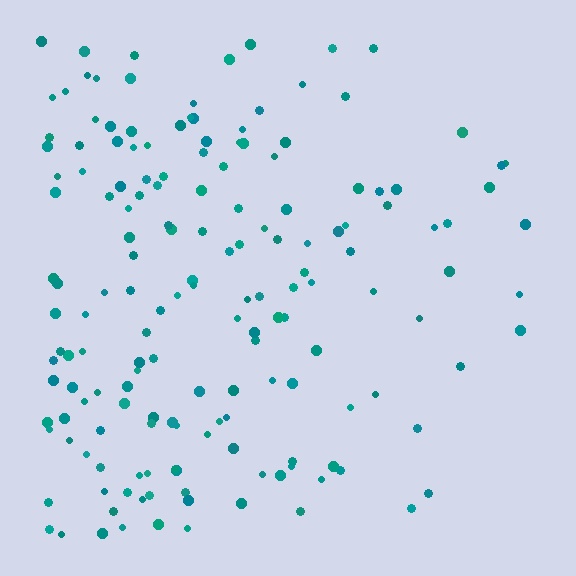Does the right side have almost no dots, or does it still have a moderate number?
Still a moderate number, just noticeably fewer than the left.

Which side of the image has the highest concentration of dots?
The left.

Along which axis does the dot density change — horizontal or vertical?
Horizontal.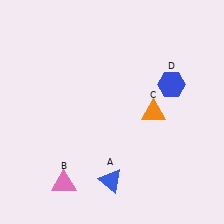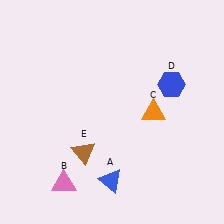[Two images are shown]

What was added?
A brown triangle (E) was added in Image 2.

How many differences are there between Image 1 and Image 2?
There is 1 difference between the two images.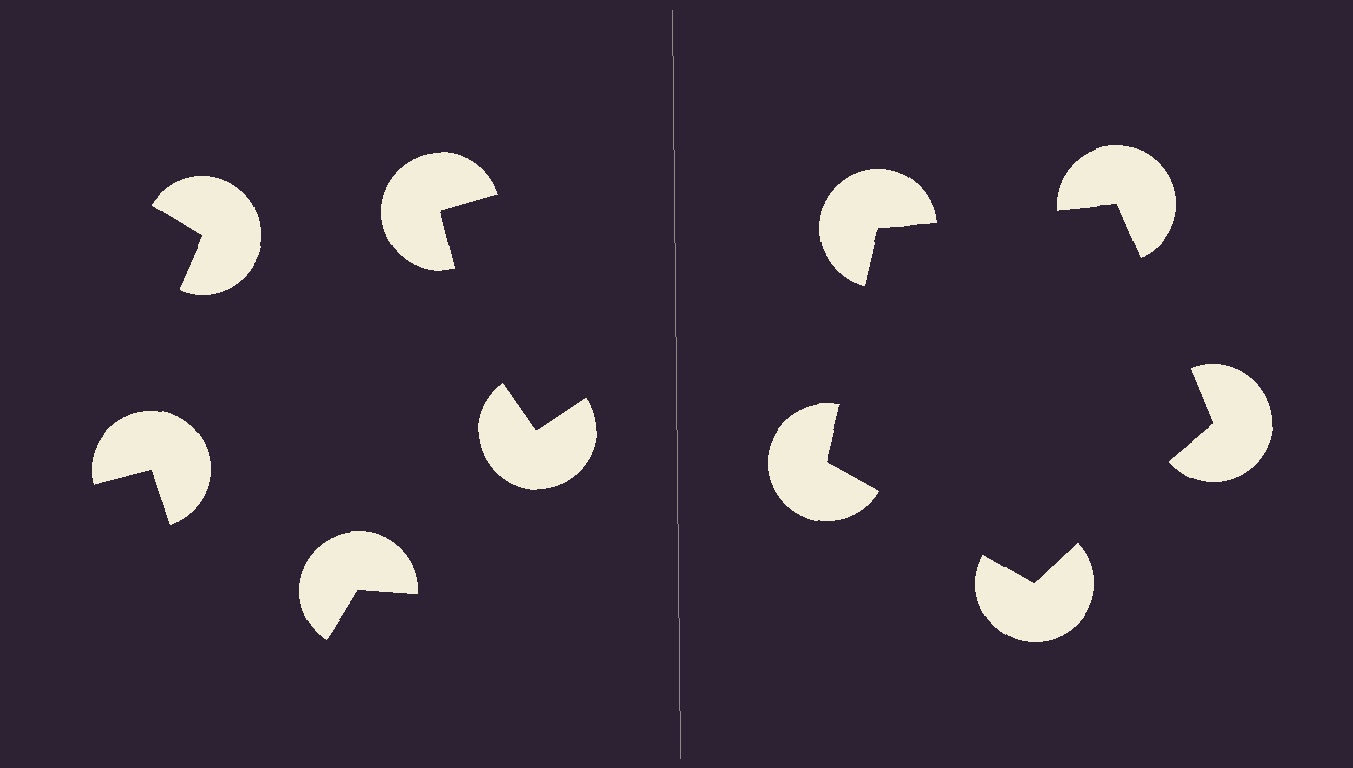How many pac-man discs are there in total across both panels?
10 — 5 on each side.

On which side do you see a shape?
An illusory pentagon appears on the right side. On the left side the wedge cuts are rotated, so no coherent shape forms.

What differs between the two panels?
The pac-man discs are positioned identically on both sides; only the wedge orientations differ. On the right they align to a pentagon; on the left they are misaligned.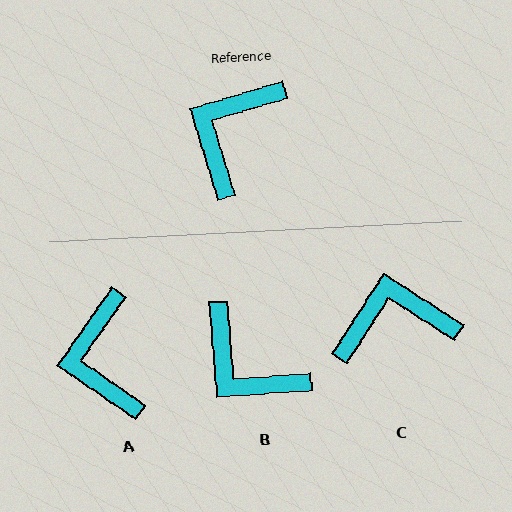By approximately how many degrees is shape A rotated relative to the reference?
Approximately 38 degrees counter-clockwise.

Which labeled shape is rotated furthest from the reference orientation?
B, about 77 degrees away.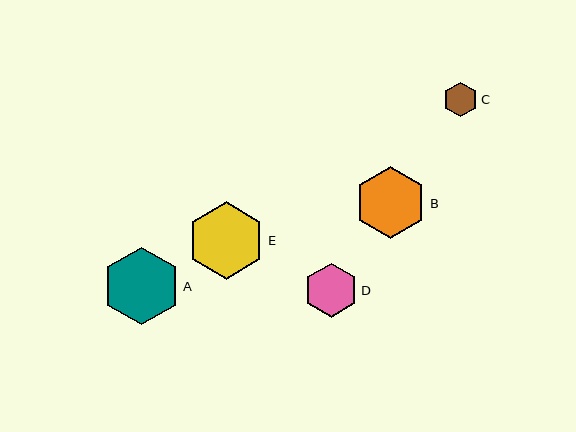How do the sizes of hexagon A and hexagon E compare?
Hexagon A and hexagon E are approximately the same size.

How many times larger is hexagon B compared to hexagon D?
Hexagon B is approximately 1.3 times the size of hexagon D.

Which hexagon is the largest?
Hexagon A is the largest with a size of approximately 78 pixels.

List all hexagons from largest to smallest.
From largest to smallest: A, E, B, D, C.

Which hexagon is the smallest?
Hexagon C is the smallest with a size of approximately 34 pixels.